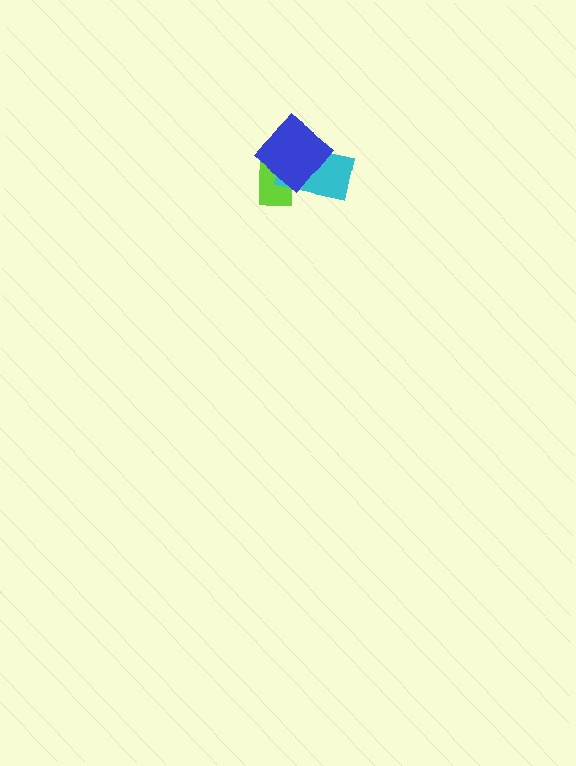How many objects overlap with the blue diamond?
2 objects overlap with the blue diamond.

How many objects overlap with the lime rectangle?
2 objects overlap with the lime rectangle.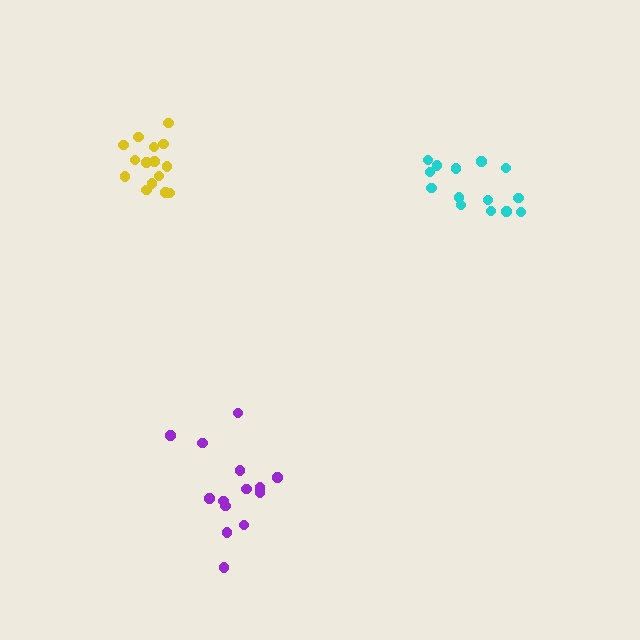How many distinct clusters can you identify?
There are 3 distinct clusters.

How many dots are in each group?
Group 1: 15 dots, Group 2: 14 dots, Group 3: 14 dots (43 total).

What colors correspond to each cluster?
The clusters are colored: yellow, cyan, purple.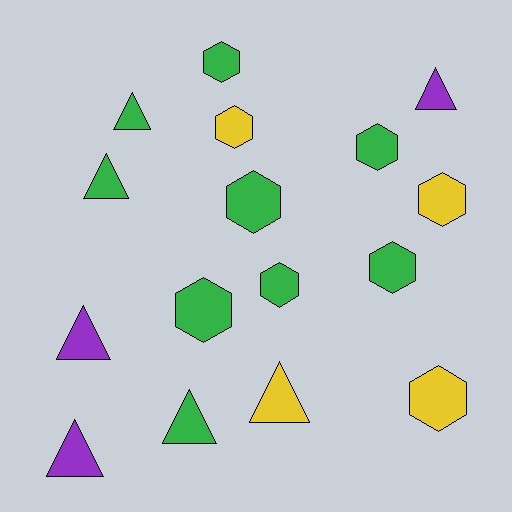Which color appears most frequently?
Green, with 9 objects.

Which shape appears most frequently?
Hexagon, with 9 objects.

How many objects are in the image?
There are 16 objects.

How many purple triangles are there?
There are 3 purple triangles.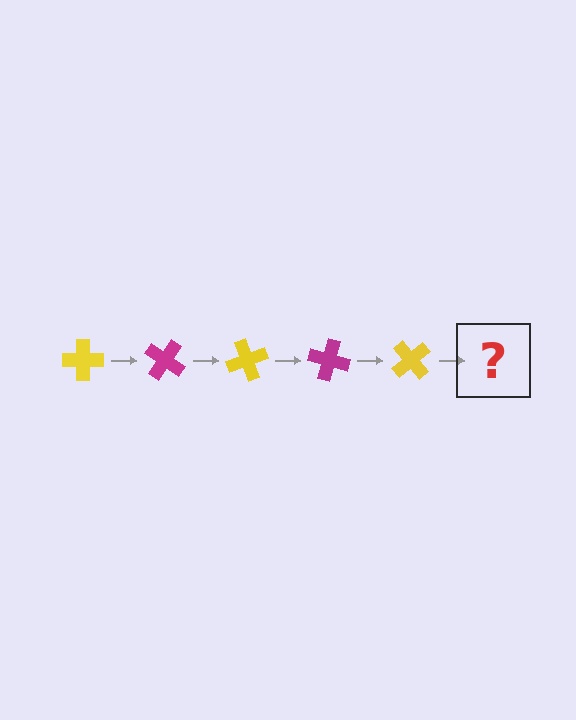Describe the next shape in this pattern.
It should be a magenta cross, rotated 175 degrees from the start.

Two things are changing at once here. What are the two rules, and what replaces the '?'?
The two rules are that it rotates 35 degrees each step and the color cycles through yellow and magenta. The '?' should be a magenta cross, rotated 175 degrees from the start.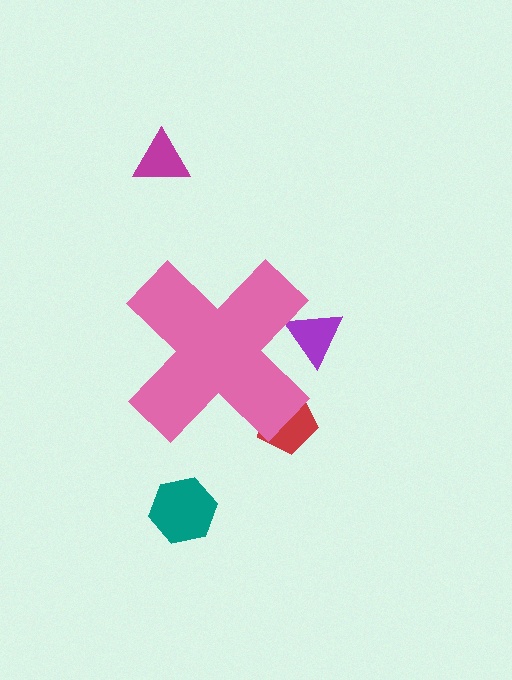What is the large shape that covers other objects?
A pink cross.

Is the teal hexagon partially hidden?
No, the teal hexagon is fully visible.